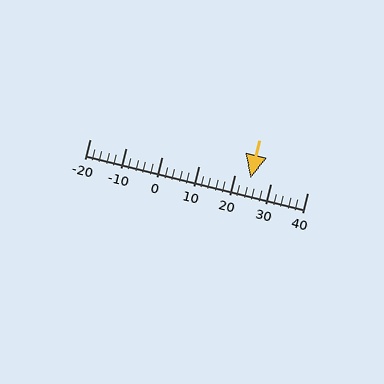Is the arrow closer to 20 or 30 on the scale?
The arrow is closer to 20.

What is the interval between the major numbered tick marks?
The major tick marks are spaced 10 units apart.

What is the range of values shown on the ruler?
The ruler shows values from -20 to 40.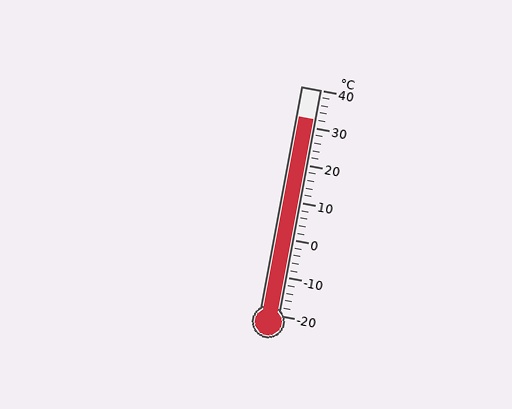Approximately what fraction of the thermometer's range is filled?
The thermometer is filled to approximately 85% of its range.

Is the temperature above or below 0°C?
The temperature is above 0°C.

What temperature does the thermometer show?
The thermometer shows approximately 32°C.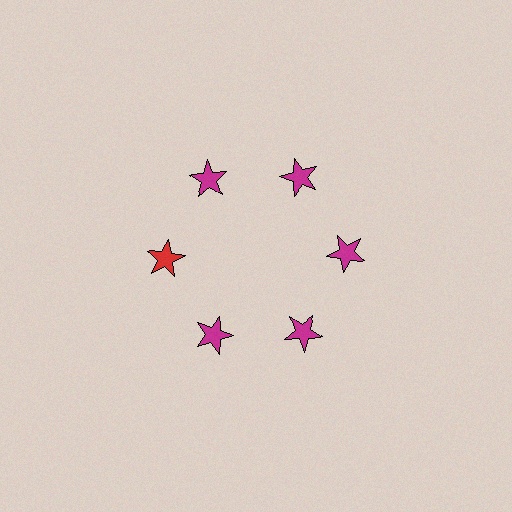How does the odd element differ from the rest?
It has a different color: red instead of magenta.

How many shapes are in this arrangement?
There are 6 shapes arranged in a ring pattern.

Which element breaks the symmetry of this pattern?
The red star at roughly the 9 o'clock position breaks the symmetry. All other shapes are magenta stars.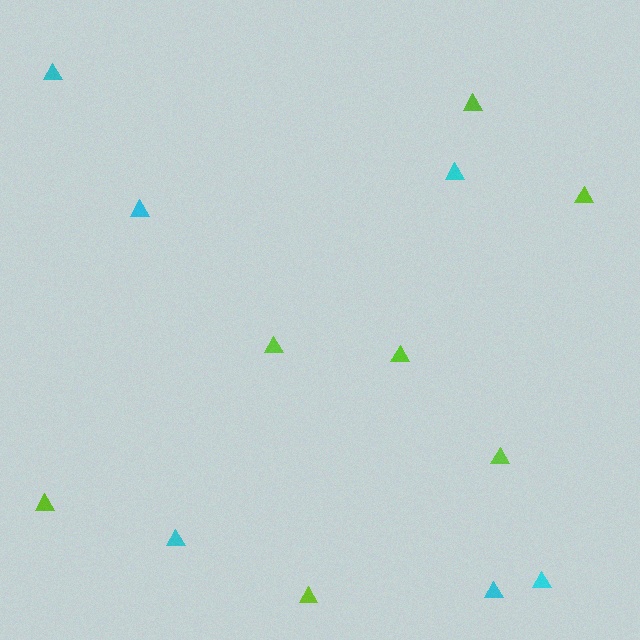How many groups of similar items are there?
There are 2 groups: one group of cyan triangles (6) and one group of lime triangles (7).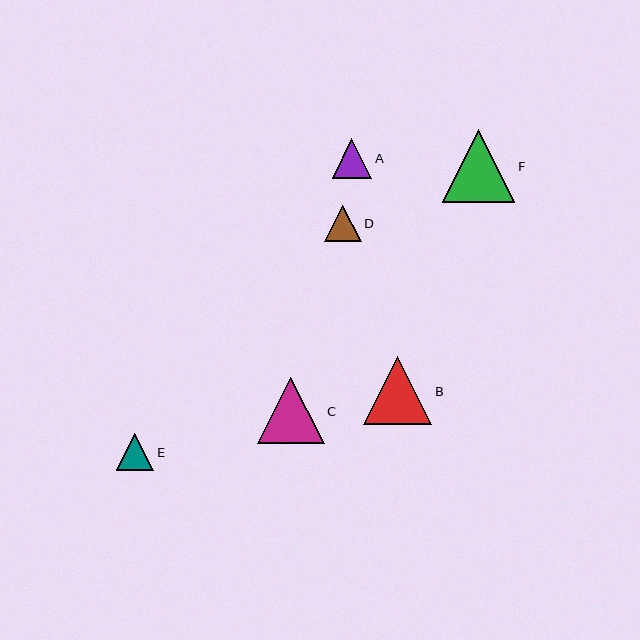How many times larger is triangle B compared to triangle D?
Triangle B is approximately 1.9 times the size of triangle D.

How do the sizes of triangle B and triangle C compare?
Triangle B and triangle C are approximately the same size.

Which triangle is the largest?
Triangle F is the largest with a size of approximately 72 pixels.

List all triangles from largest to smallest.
From largest to smallest: F, B, C, A, E, D.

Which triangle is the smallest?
Triangle D is the smallest with a size of approximately 36 pixels.